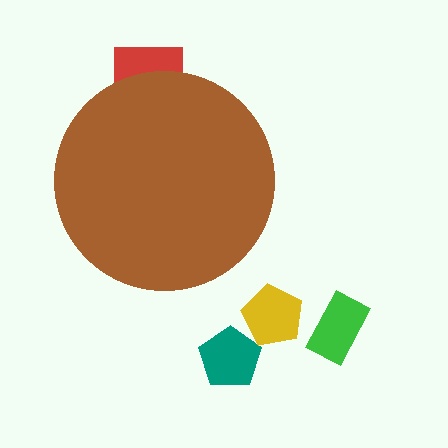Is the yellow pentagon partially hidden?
No, the yellow pentagon is fully visible.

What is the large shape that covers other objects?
A brown circle.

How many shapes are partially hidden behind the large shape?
1 shape is partially hidden.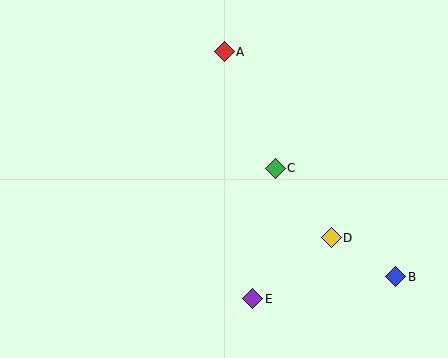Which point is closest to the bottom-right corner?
Point B is closest to the bottom-right corner.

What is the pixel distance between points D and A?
The distance between D and A is 214 pixels.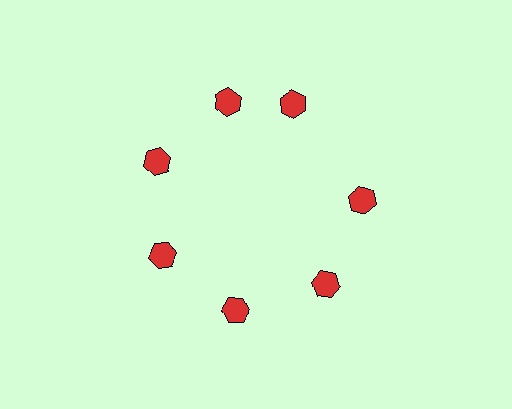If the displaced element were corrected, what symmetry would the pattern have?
It would have 7-fold rotational symmetry — the pattern would map onto itself every 51 degrees.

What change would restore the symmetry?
The symmetry would be restored by rotating it back into even spacing with its neighbors so that all 7 hexagons sit at equal angles and equal distance from the center.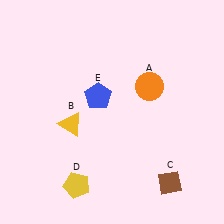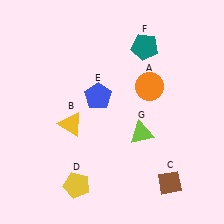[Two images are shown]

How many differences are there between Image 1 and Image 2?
There are 2 differences between the two images.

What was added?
A teal pentagon (F), a lime triangle (G) were added in Image 2.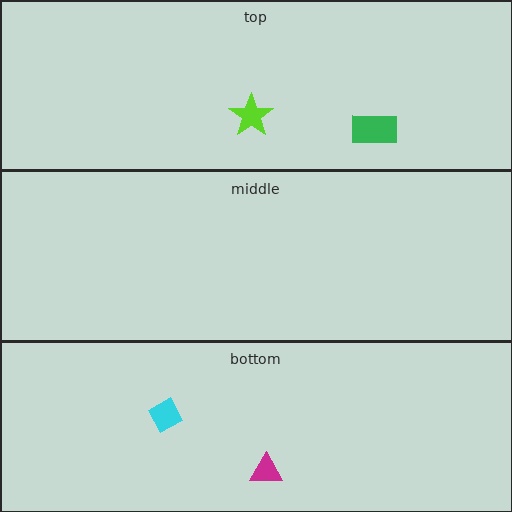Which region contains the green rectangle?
The top region.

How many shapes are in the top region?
2.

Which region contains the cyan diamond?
The bottom region.